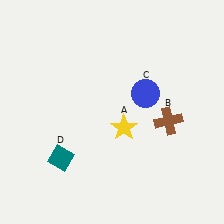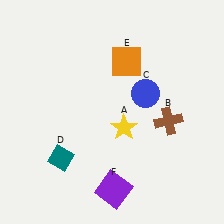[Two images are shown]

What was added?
An orange square (E), a purple square (F) were added in Image 2.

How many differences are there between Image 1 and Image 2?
There are 2 differences between the two images.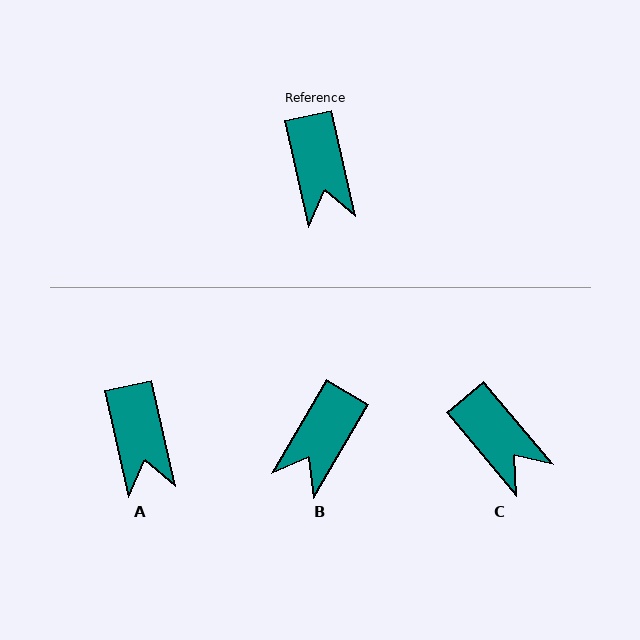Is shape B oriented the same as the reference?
No, it is off by about 43 degrees.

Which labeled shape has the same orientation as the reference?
A.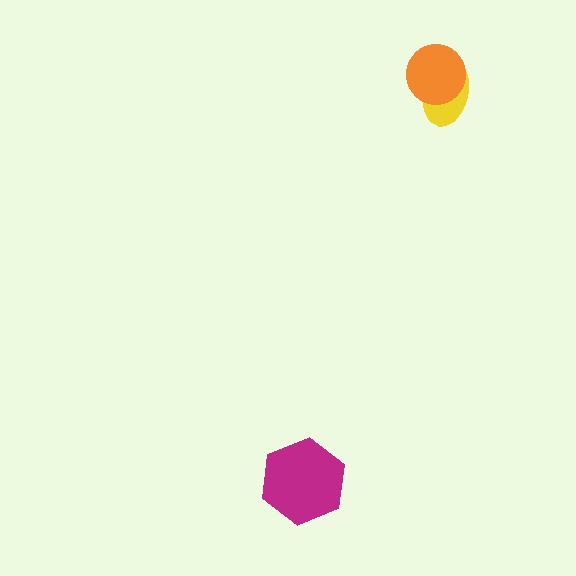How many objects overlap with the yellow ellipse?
1 object overlaps with the yellow ellipse.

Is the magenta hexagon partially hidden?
No, no other shape covers it.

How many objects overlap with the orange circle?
1 object overlaps with the orange circle.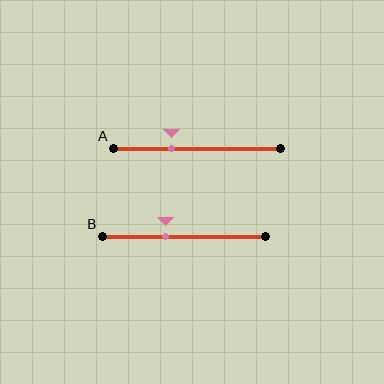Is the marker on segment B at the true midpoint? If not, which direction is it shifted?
No, the marker on segment B is shifted to the left by about 11% of the segment length.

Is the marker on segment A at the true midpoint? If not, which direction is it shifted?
No, the marker on segment A is shifted to the left by about 15% of the segment length.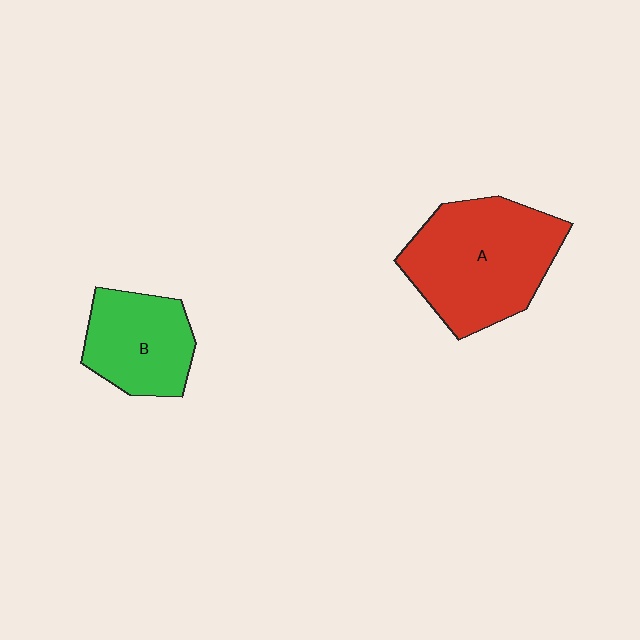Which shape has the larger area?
Shape A (red).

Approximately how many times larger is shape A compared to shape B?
Approximately 1.6 times.